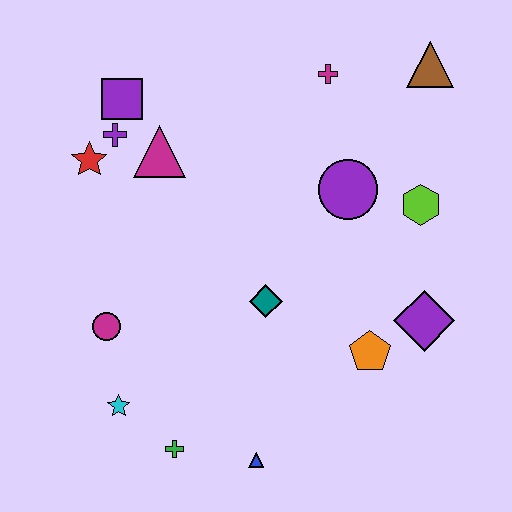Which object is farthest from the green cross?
The brown triangle is farthest from the green cross.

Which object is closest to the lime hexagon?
The purple circle is closest to the lime hexagon.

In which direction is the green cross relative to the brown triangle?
The green cross is below the brown triangle.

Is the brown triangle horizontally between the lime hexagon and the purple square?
No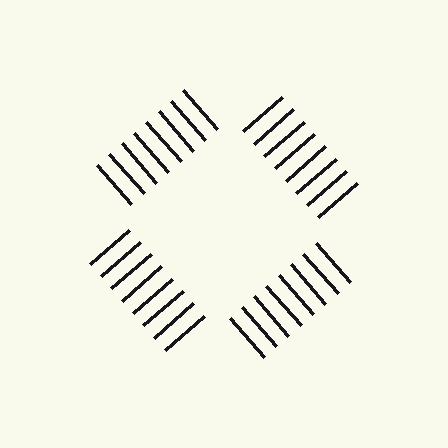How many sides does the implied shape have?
4 sides — the line-ends trace a square.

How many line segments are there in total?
32 — 8 along each of the 4 edges.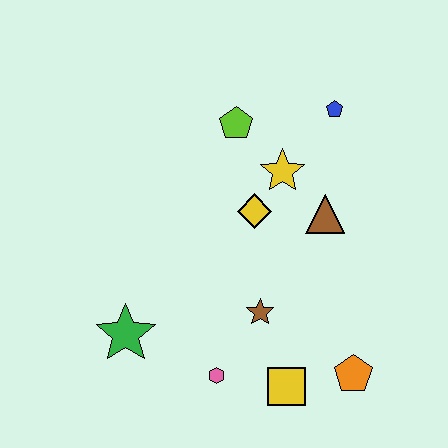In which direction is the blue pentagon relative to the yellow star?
The blue pentagon is above the yellow star.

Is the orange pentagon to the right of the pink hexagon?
Yes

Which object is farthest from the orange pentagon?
The lime pentagon is farthest from the orange pentagon.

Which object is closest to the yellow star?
The yellow diamond is closest to the yellow star.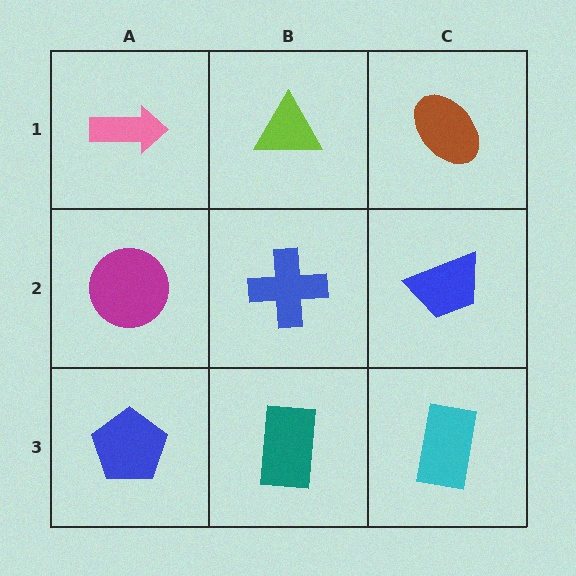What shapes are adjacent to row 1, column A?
A magenta circle (row 2, column A), a lime triangle (row 1, column B).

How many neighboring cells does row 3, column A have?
2.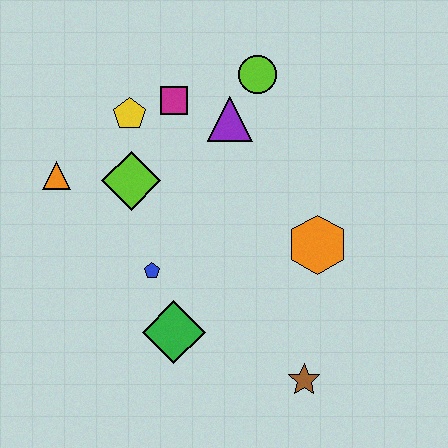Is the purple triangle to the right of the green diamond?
Yes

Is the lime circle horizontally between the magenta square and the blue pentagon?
No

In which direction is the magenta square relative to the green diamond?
The magenta square is above the green diamond.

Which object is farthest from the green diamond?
The lime circle is farthest from the green diamond.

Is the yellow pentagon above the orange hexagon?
Yes